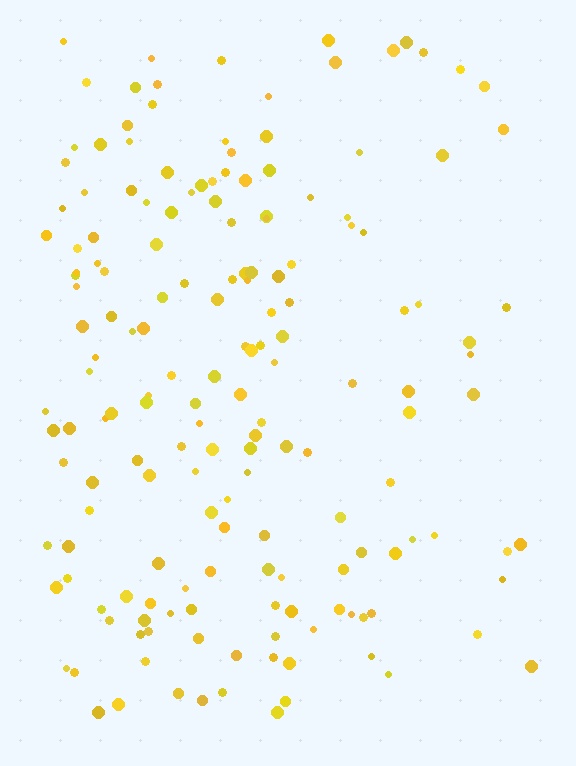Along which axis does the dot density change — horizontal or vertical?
Horizontal.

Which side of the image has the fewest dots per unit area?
The right.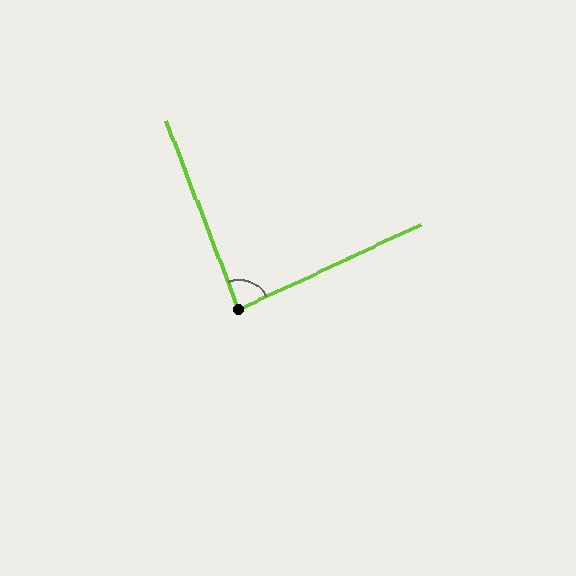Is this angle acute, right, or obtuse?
It is approximately a right angle.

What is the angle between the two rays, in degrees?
Approximately 86 degrees.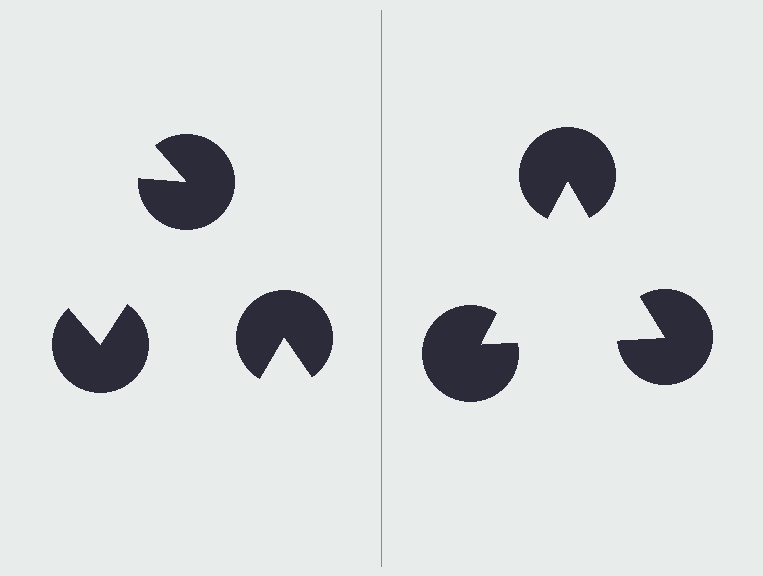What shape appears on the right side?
An illusory triangle.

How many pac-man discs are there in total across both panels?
6 — 3 on each side.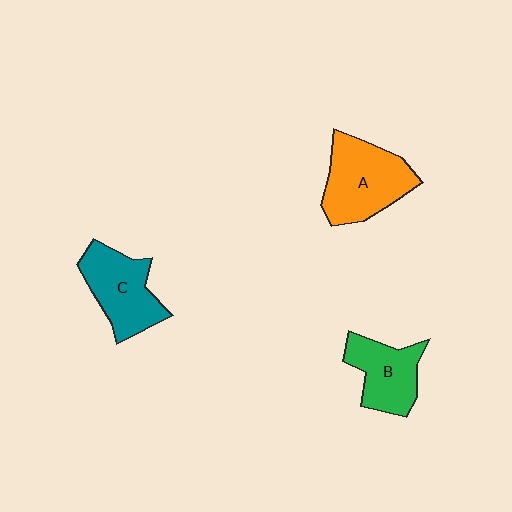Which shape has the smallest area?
Shape B (green).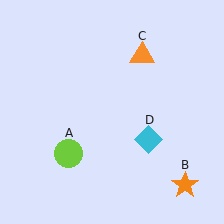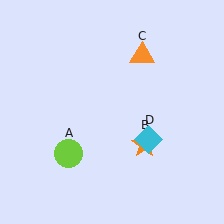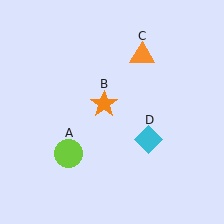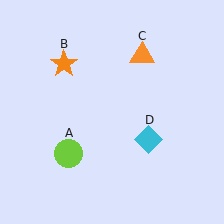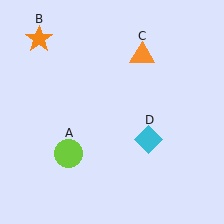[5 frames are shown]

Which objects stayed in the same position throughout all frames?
Lime circle (object A) and orange triangle (object C) and cyan diamond (object D) remained stationary.